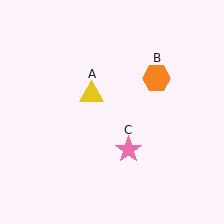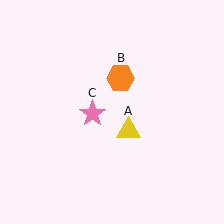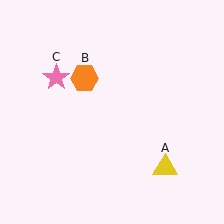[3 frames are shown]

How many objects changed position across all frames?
3 objects changed position: yellow triangle (object A), orange hexagon (object B), pink star (object C).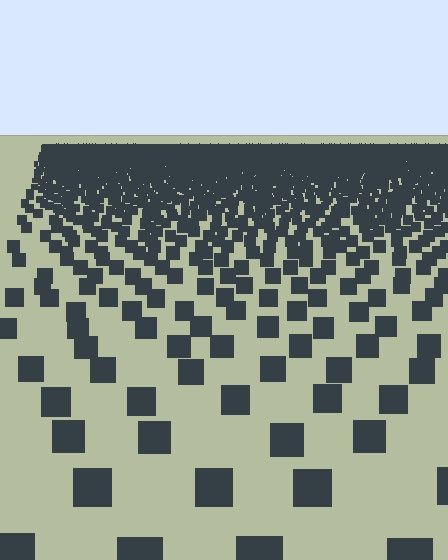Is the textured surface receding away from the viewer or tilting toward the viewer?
The surface is receding away from the viewer. Texture elements get smaller and denser toward the top.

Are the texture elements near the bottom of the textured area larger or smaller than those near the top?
Larger. Near the bottom, elements are closer to the viewer and appear at a bigger on-screen size.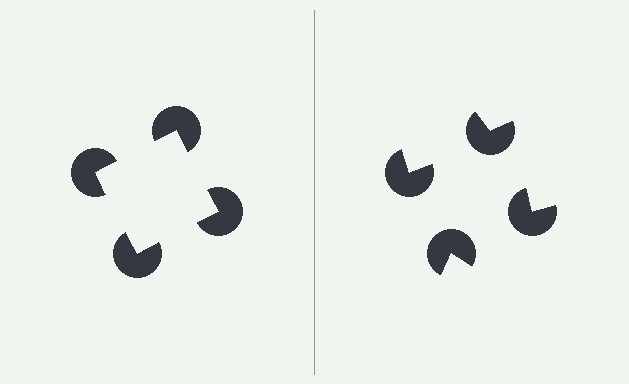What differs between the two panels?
The pac-man discs are positioned identically on both sides; only the wedge orientations differ. On the left they align to a square; on the right they are misaligned.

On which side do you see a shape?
An illusory square appears on the left side. On the right side the wedge cuts are rotated, so no coherent shape forms.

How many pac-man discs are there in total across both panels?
8 — 4 on each side.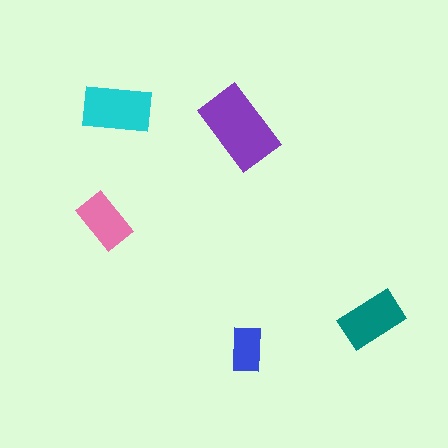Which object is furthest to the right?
The teal rectangle is rightmost.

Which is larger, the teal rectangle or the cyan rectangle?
The cyan one.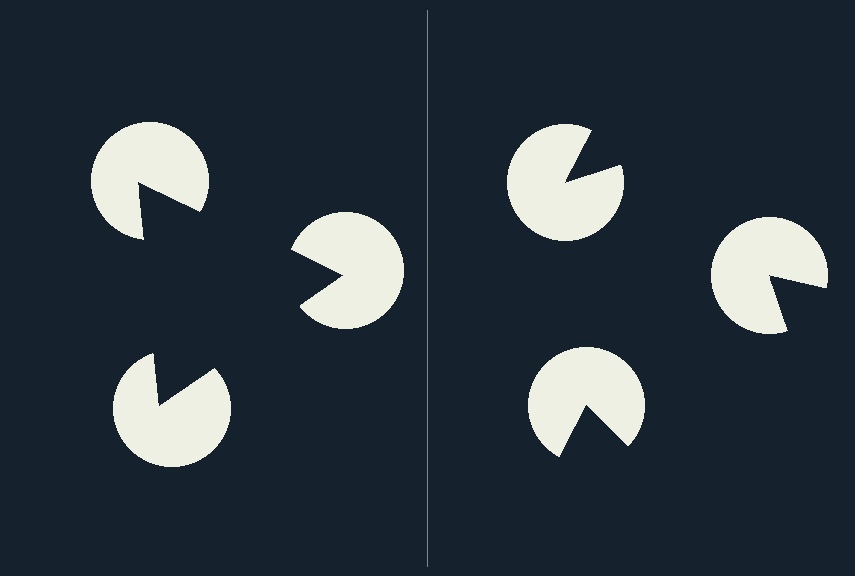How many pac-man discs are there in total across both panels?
6 — 3 on each side.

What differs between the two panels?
The pac-man discs are positioned identically on both sides; only the wedge orientations differ. On the left they align to a triangle; on the right they are misaligned.